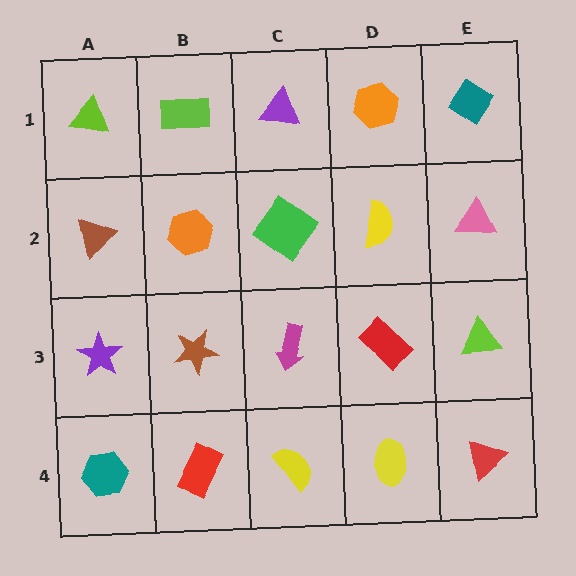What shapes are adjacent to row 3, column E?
A pink triangle (row 2, column E), a red triangle (row 4, column E), a red rectangle (row 3, column D).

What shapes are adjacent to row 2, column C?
A purple triangle (row 1, column C), a magenta arrow (row 3, column C), an orange hexagon (row 2, column B), a yellow semicircle (row 2, column D).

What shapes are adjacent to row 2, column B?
A lime rectangle (row 1, column B), a brown star (row 3, column B), a brown triangle (row 2, column A), a green diamond (row 2, column C).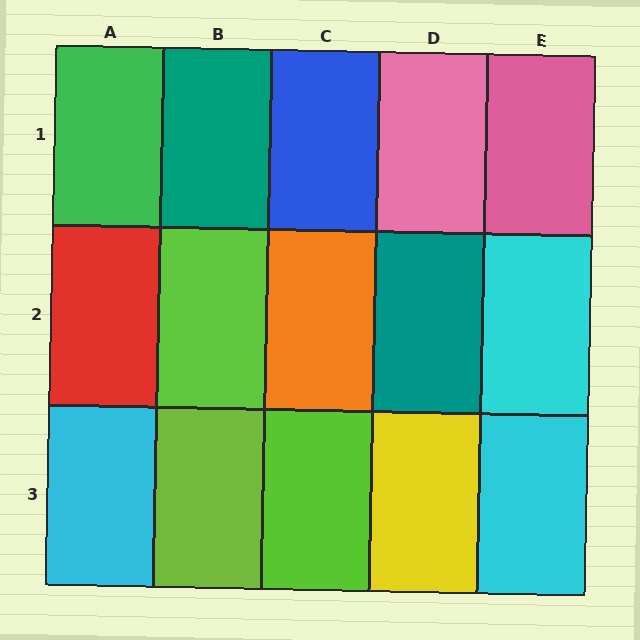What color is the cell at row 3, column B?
Lime.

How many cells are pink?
2 cells are pink.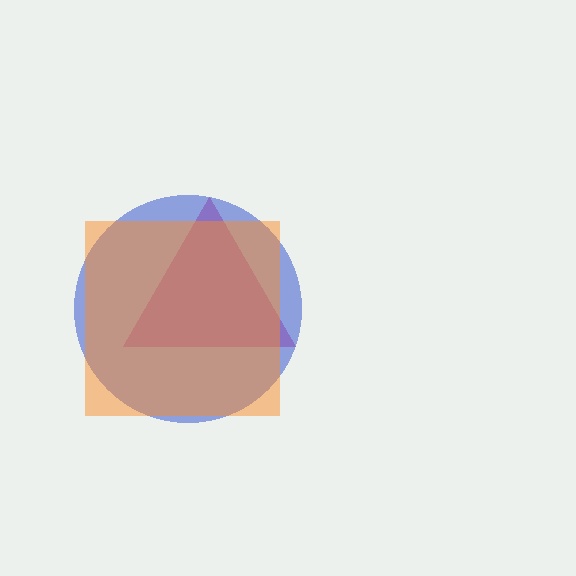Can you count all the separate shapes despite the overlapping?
Yes, there are 3 separate shapes.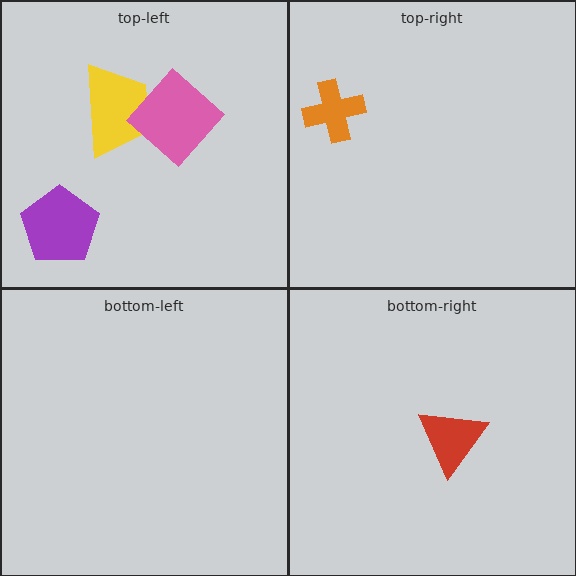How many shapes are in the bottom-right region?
1.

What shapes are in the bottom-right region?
The red triangle.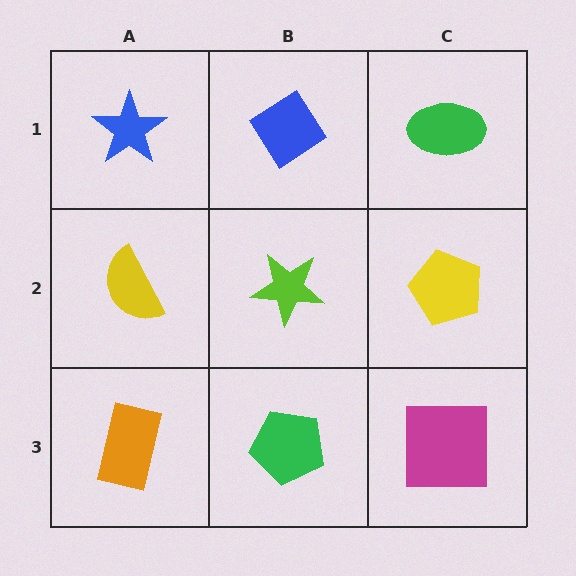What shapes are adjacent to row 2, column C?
A green ellipse (row 1, column C), a magenta square (row 3, column C), a lime star (row 2, column B).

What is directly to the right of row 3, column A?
A green pentagon.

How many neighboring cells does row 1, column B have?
3.